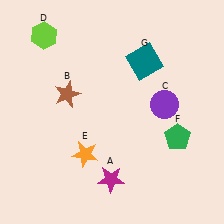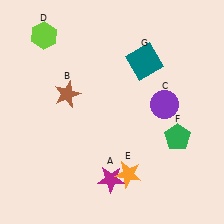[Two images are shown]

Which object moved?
The orange star (E) moved right.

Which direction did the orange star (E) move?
The orange star (E) moved right.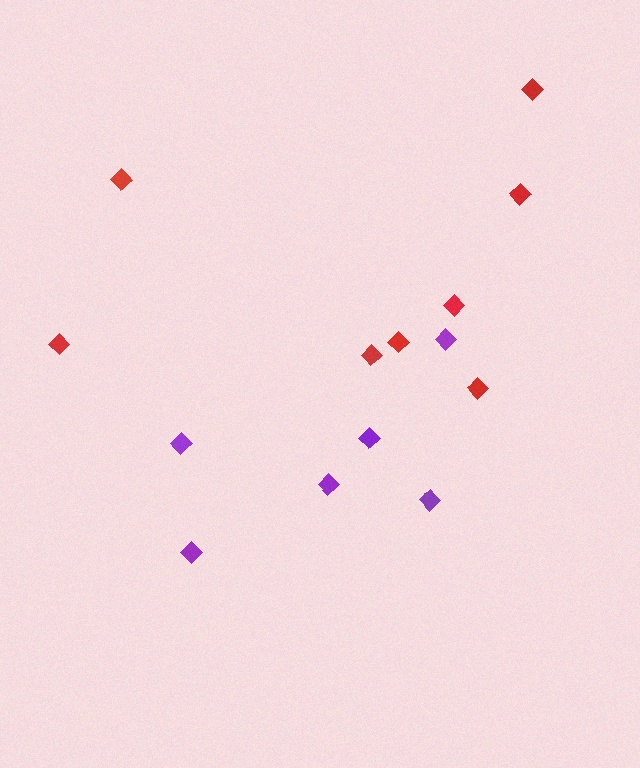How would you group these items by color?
There are 2 groups: one group of red diamonds (8) and one group of purple diamonds (6).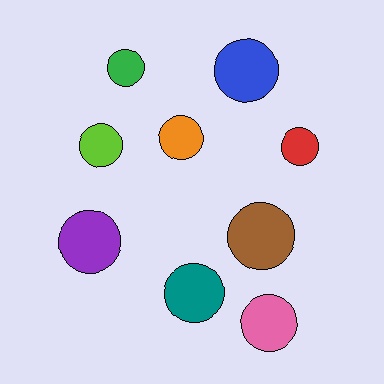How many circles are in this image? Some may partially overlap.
There are 9 circles.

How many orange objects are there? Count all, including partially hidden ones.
There is 1 orange object.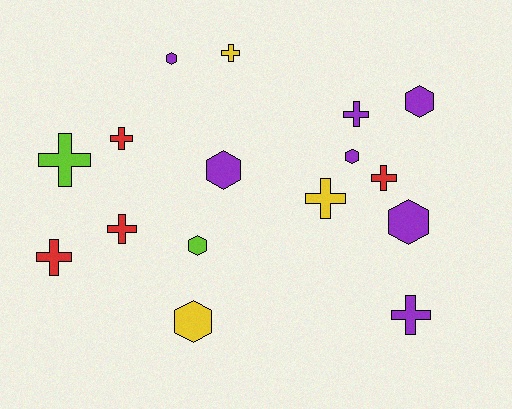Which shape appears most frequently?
Cross, with 9 objects.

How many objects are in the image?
There are 16 objects.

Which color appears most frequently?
Purple, with 7 objects.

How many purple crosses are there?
There are 2 purple crosses.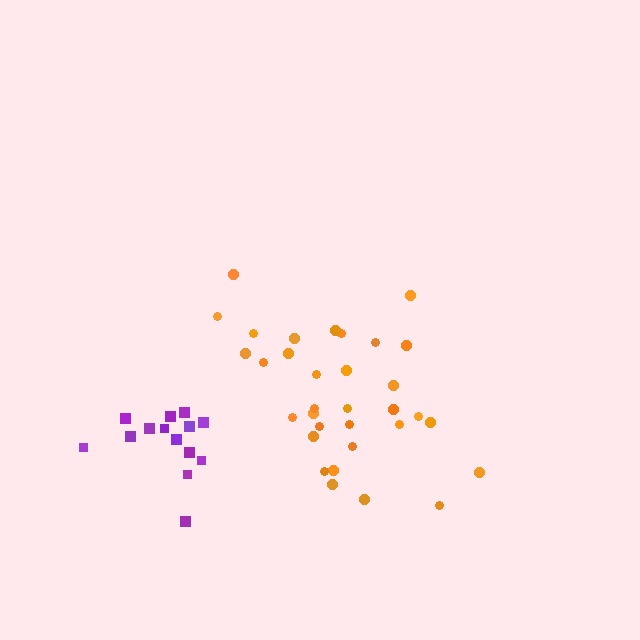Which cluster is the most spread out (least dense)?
Orange.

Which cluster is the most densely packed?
Purple.